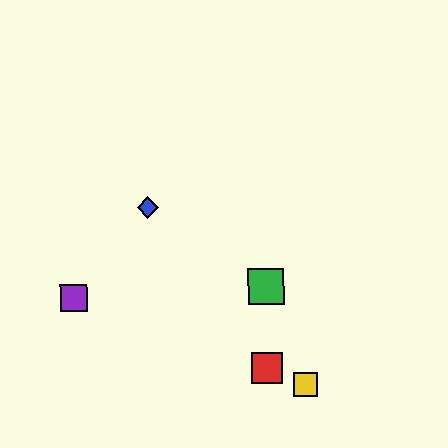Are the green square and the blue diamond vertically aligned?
No, the green square is at x≈266 and the blue diamond is at x≈148.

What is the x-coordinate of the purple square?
The purple square is at x≈73.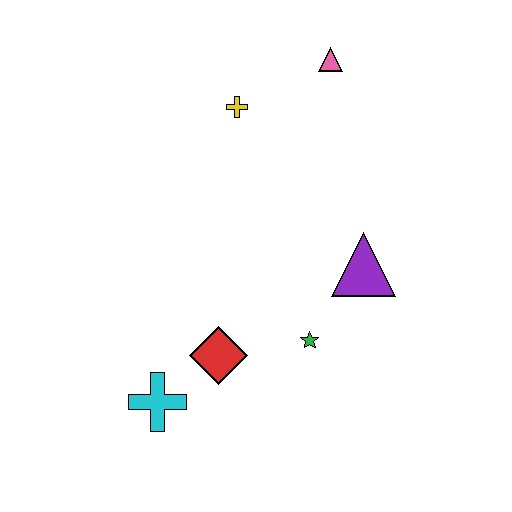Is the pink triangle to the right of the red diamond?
Yes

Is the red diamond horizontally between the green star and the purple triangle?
No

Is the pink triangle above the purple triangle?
Yes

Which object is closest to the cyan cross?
The red diamond is closest to the cyan cross.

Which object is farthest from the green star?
The pink triangle is farthest from the green star.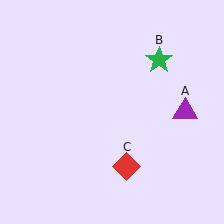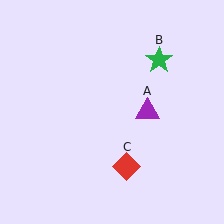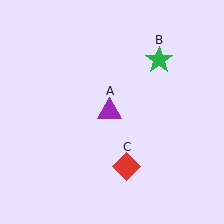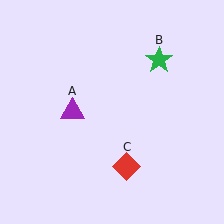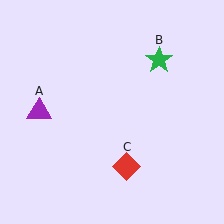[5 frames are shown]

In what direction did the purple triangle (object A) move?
The purple triangle (object A) moved left.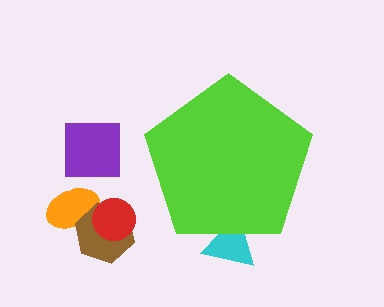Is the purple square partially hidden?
No, the purple square is fully visible.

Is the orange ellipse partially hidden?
No, the orange ellipse is fully visible.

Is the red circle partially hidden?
No, the red circle is fully visible.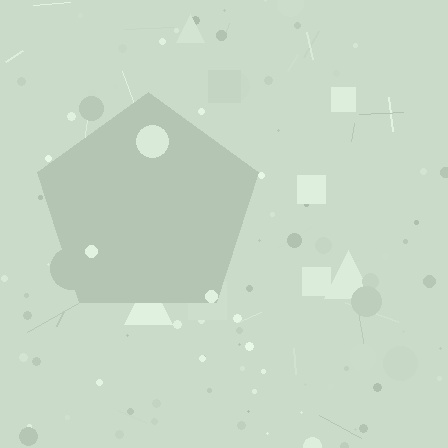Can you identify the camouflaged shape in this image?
The camouflaged shape is a pentagon.